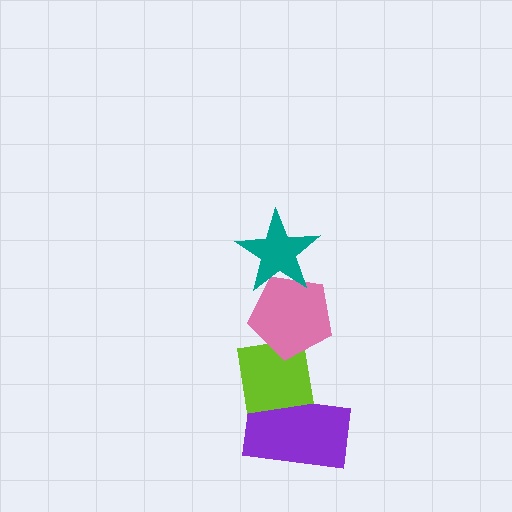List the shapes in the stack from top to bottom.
From top to bottom: the teal star, the pink pentagon, the lime square, the purple rectangle.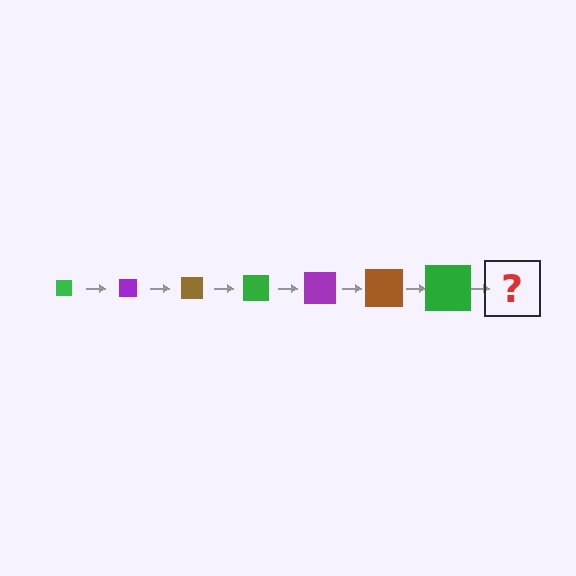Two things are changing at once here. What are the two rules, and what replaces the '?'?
The two rules are that the square grows larger each step and the color cycles through green, purple, and brown. The '?' should be a purple square, larger than the previous one.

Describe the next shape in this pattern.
It should be a purple square, larger than the previous one.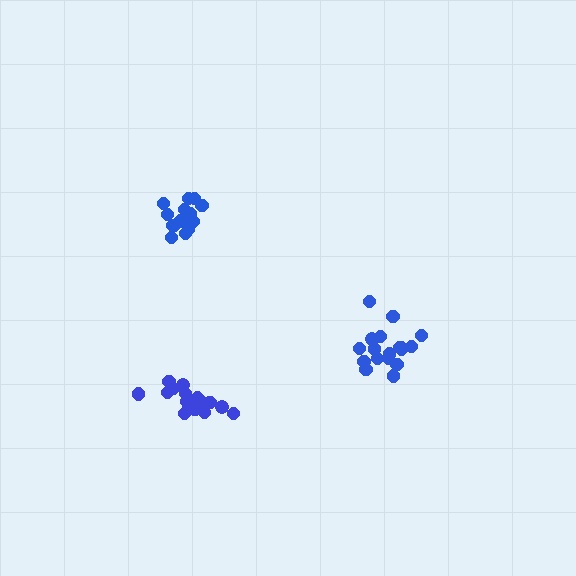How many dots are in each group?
Group 1: 17 dots, Group 2: 18 dots, Group 3: 16 dots (51 total).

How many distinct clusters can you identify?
There are 3 distinct clusters.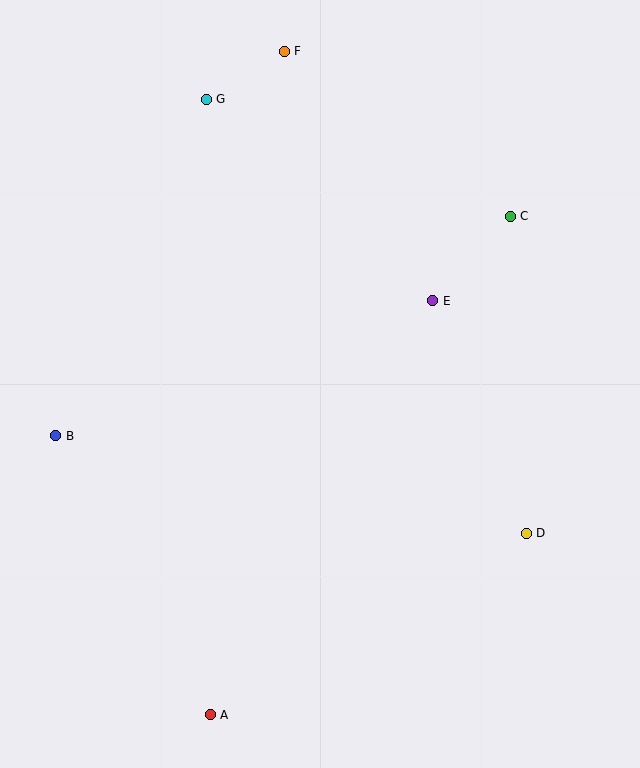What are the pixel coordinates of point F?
Point F is at (284, 51).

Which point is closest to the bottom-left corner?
Point A is closest to the bottom-left corner.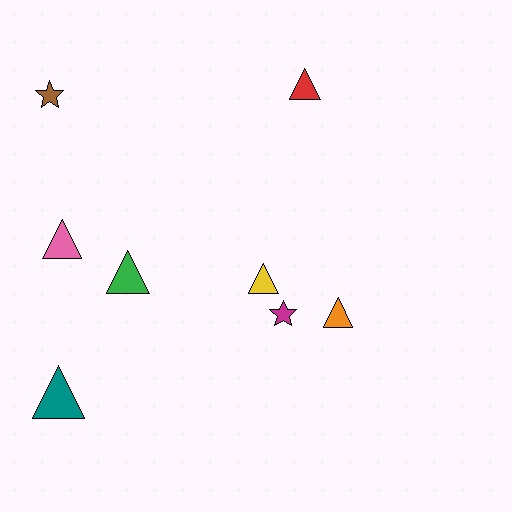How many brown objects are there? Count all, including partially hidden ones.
There is 1 brown object.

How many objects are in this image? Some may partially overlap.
There are 8 objects.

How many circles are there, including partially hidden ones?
There are no circles.